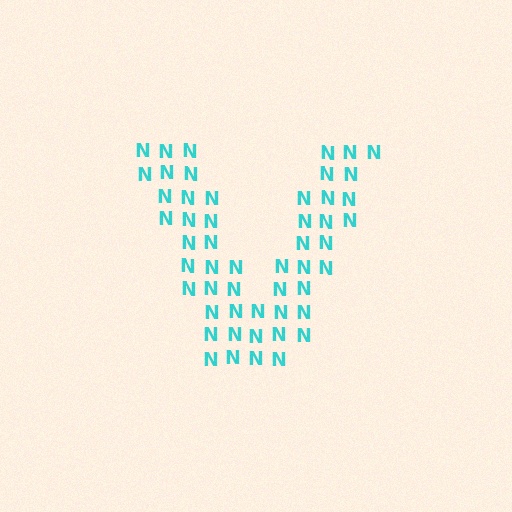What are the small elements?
The small elements are letter N's.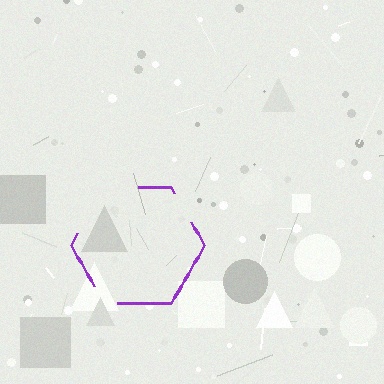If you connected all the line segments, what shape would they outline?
They would outline a hexagon.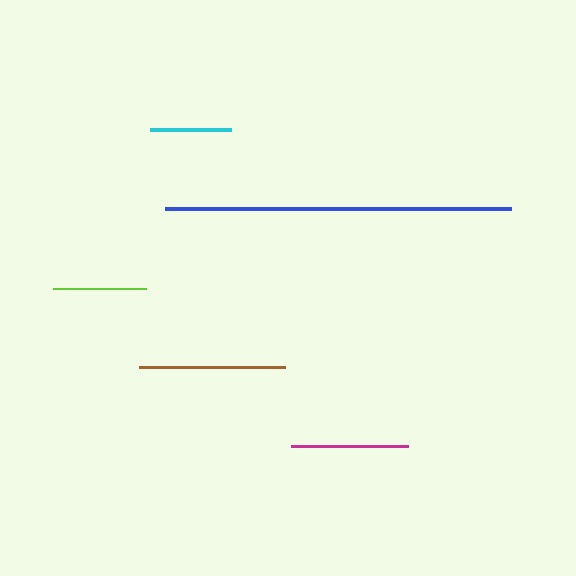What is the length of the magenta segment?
The magenta segment is approximately 117 pixels long.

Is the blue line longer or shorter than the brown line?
The blue line is longer than the brown line.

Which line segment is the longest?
The blue line is the longest at approximately 346 pixels.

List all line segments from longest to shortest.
From longest to shortest: blue, brown, magenta, lime, cyan.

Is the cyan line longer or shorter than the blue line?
The blue line is longer than the cyan line.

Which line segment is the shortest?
The cyan line is the shortest at approximately 81 pixels.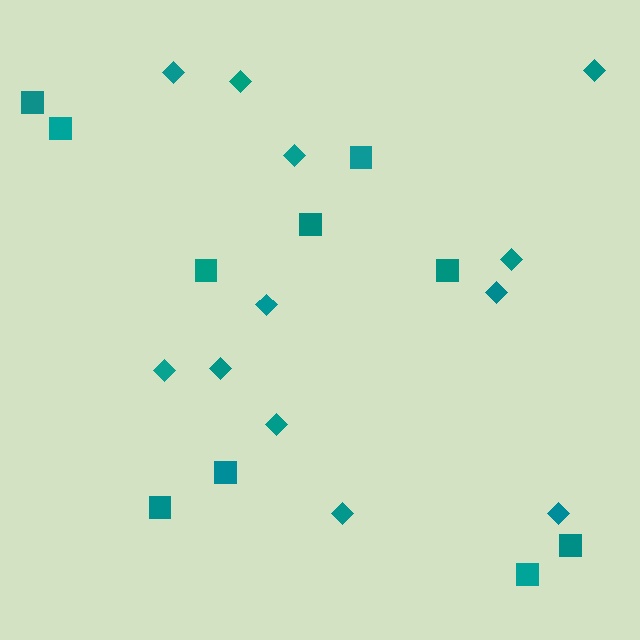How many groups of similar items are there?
There are 2 groups: one group of diamonds (12) and one group of squares (10).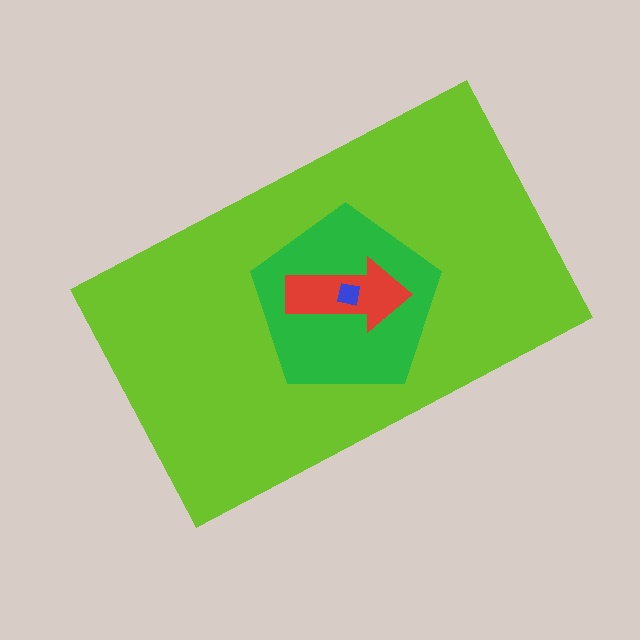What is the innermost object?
The blue square.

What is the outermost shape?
The lime rectangle.